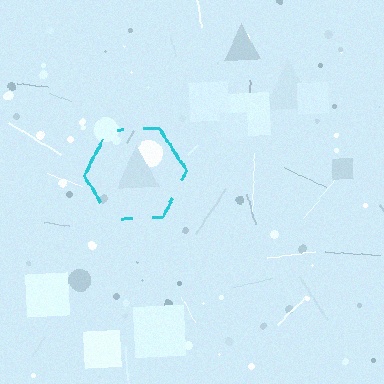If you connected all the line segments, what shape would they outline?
They would outline a hexagon.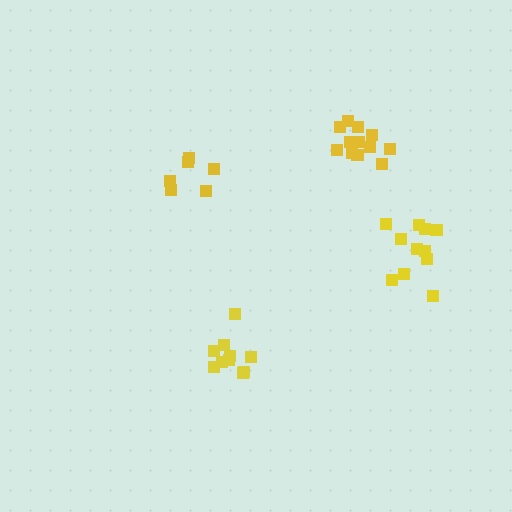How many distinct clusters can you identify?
There are 4 distinct clusters.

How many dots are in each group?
Group 1: 12 dots, Group 2: 6 dots, Group 3: 10 dots, Group 4: 11 dots (39 total).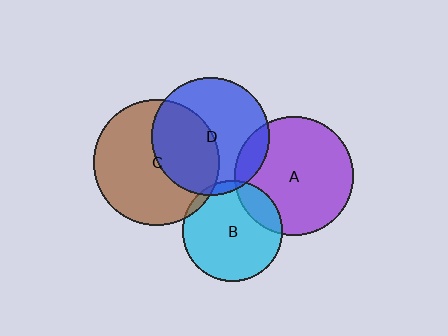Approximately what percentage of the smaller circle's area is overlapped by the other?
Approximately 5%.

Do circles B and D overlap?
Yes.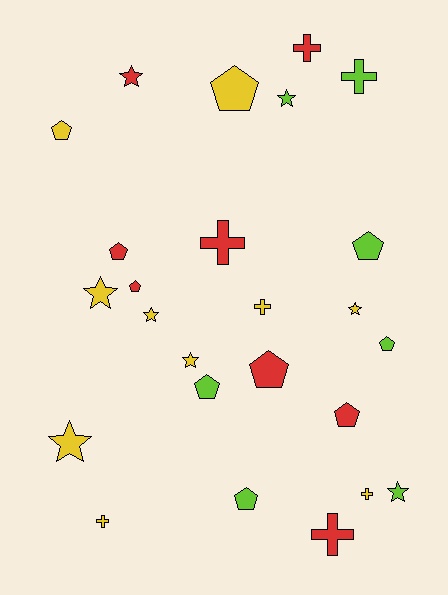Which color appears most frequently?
Yellow, with 10 objects.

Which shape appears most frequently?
Pentagon, with 10 objects.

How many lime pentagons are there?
There are 4 lime pentagons.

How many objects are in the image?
There are 25 objects.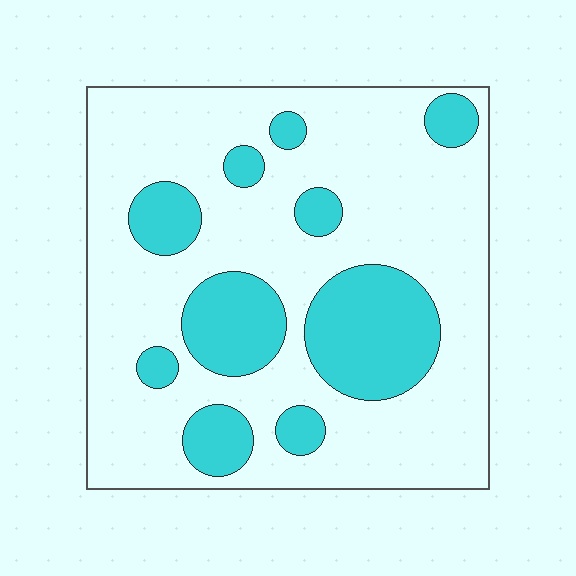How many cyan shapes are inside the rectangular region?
10.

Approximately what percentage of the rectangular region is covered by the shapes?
Approximately 25%.